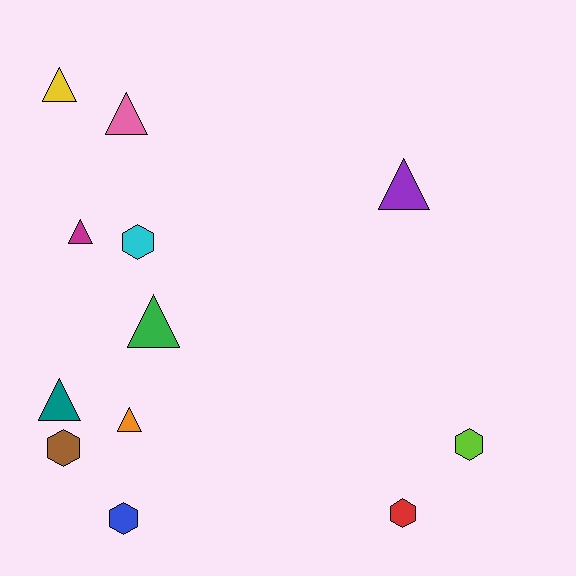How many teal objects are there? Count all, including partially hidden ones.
There is 1 teal object.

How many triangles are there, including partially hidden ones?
There are 7 triangles.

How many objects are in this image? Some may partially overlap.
There are 12 objects.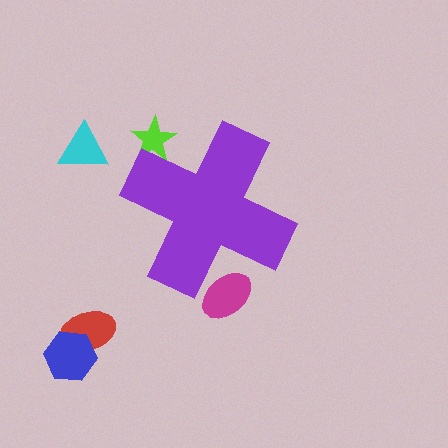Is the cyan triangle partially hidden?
No, the cyan triangle is fully visible.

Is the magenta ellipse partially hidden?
Yes, the magenta ellipse is partially hidden behind the purple cross.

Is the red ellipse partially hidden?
No, the red ellipse is fully visible.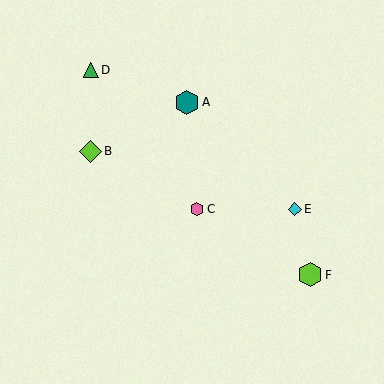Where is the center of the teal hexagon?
The center of the teal hexagon is at (187, 102).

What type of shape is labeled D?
Shape D is a green triangle.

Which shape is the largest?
The teal hexagon (labeled A) is the largest.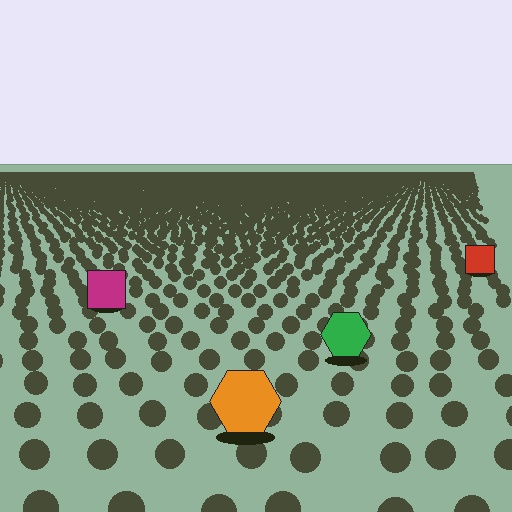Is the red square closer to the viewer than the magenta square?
No. The magenta square is closer — you can tell from the texture gradient: the ground texture is coarser near it.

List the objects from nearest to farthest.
From nearest to farthest: the orange hexagon, the green hexagon, the magenta square, the red square.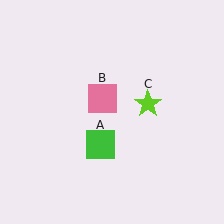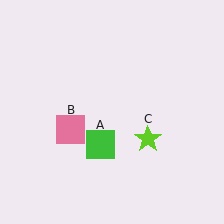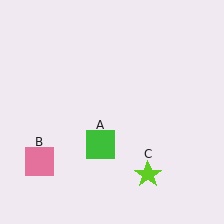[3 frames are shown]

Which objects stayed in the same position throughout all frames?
Green square (object A) remained stationary.